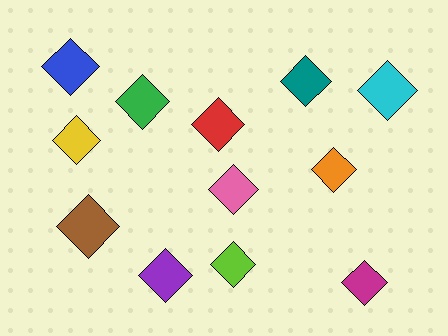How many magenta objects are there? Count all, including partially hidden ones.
There is 1 magenta object.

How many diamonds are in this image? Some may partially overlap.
There are 12 diamonds.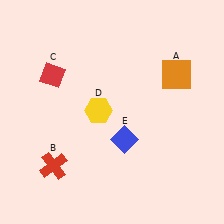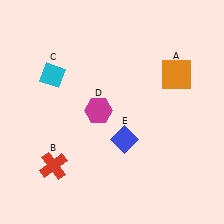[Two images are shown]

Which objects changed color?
C changed from red to cyan. D changed from yellow to magenta.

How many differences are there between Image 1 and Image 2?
There are 2 differences between the two images.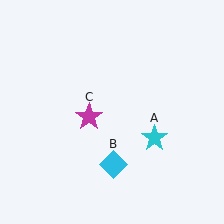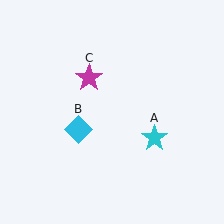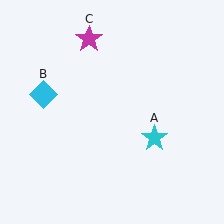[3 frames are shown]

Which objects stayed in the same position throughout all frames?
Cyan star (object A) remained stationary.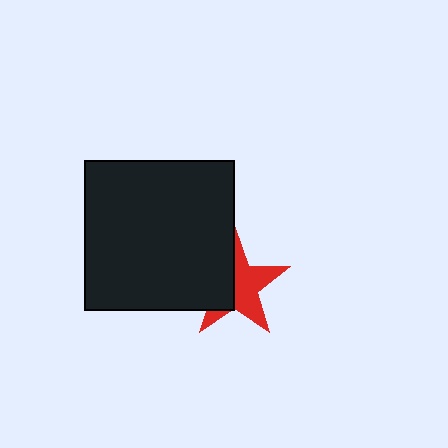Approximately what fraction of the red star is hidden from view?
Roughly 45% of the red star is hidden behind the black square.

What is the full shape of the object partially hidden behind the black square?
The partially hidden object is a red star.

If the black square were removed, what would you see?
You would see the complete red star.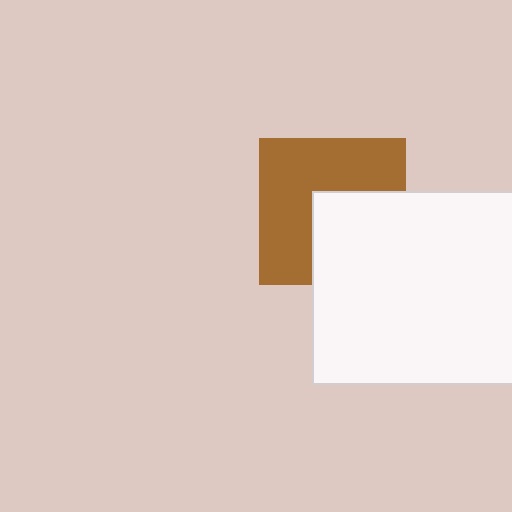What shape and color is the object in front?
The object in front is a white rectangle.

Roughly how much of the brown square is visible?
About half of it is visible (roughly 59%).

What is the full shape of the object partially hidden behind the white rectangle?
The partially hidden object is a brown square.